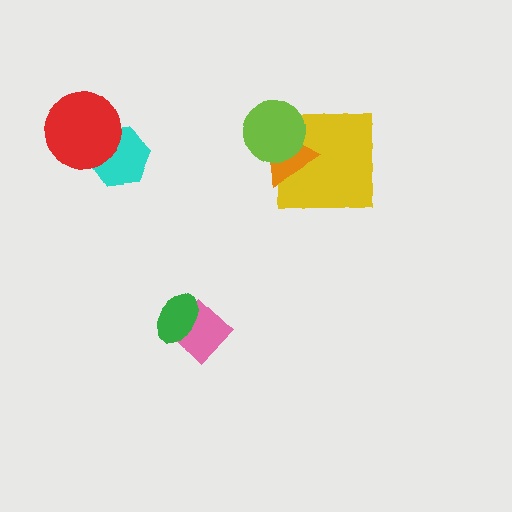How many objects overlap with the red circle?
1 object overlaps with the red circle.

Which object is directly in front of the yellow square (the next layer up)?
The orange triangle is directly in front of the yellow square.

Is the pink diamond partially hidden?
Yes, it is partially covered by another shape.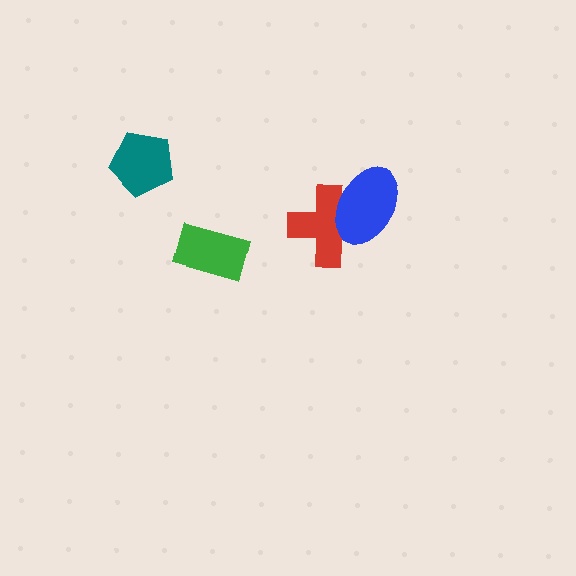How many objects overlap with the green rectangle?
0 objects overlap with the green rectangle.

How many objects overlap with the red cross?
1 object overlaps with the red cross.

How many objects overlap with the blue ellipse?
1 object overlaps with the blue ellipse.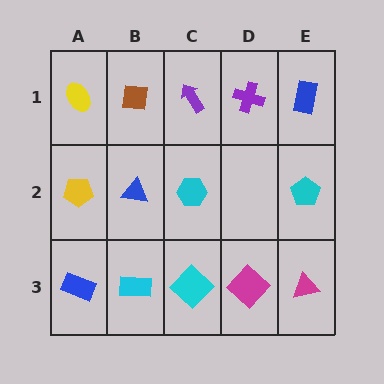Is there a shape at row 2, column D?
No, that cell is empty.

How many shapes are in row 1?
5 shapes.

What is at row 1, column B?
A brown square.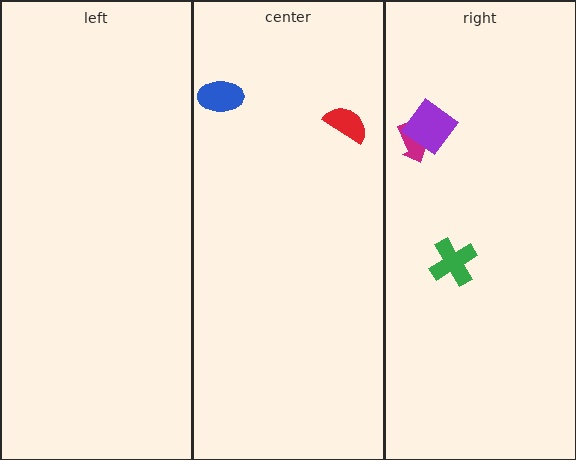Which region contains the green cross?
The right region.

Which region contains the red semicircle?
The center region.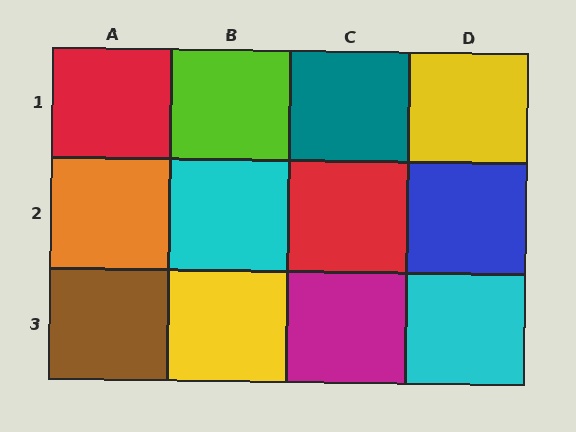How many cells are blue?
1 cell is blue.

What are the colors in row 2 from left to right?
Orange, cyan, red, blue.